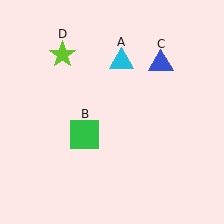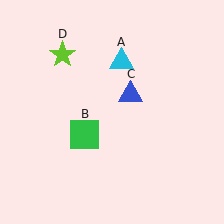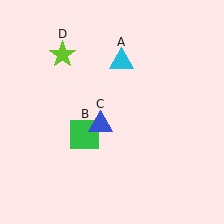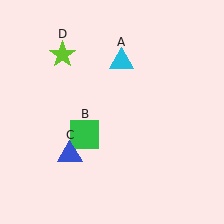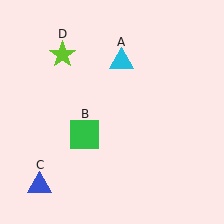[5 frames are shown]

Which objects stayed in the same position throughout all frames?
Cyan triangle (object A) and green square (object B) and lime star (object D) remained stationary.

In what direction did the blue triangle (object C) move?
The blue triangle (object C) moved down and to the left.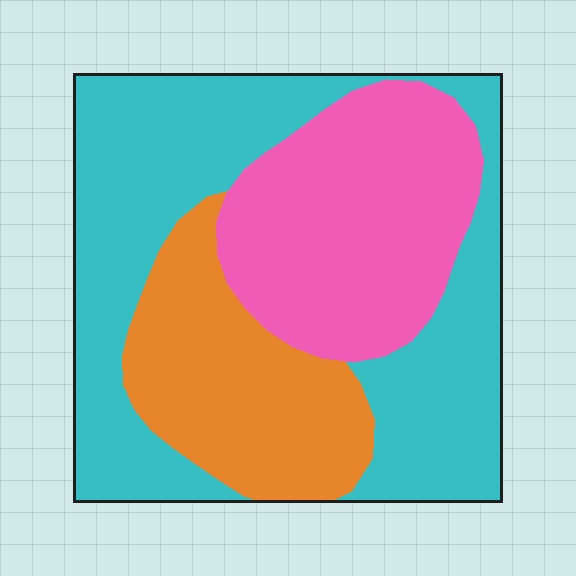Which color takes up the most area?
Cyan, at roughly 45%.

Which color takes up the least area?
Orange, at roughly 25%.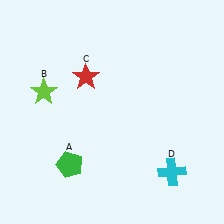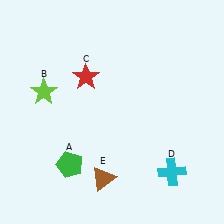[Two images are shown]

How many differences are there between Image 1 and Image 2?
There is 1 difference between the two images.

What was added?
A brown triangle (E) was added in Image 2.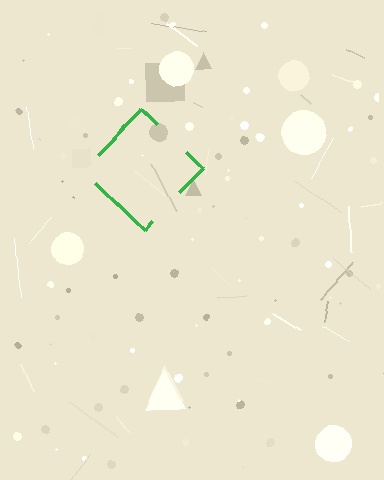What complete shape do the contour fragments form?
The contour fragments form a diamond.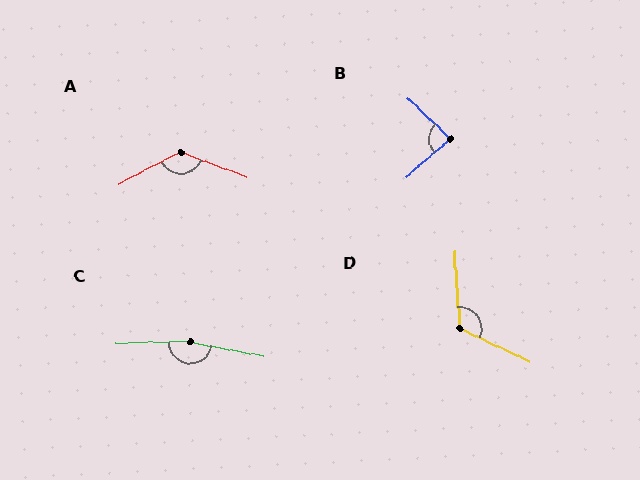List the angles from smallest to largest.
B (84°), D (119°), A (132°), C (168°).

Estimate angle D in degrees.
Approximately 119 degrees.